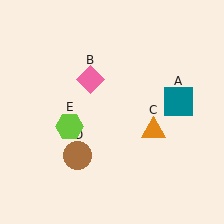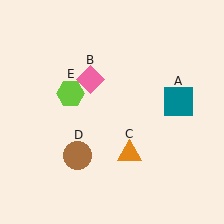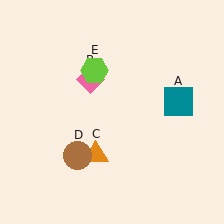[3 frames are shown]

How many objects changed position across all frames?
2 objects changed position: orange triangle (object C), lime hexagon (object E).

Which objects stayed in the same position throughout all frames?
Teal square (object A) and pink diamond (object B) and brown circle (object D) remained stationary.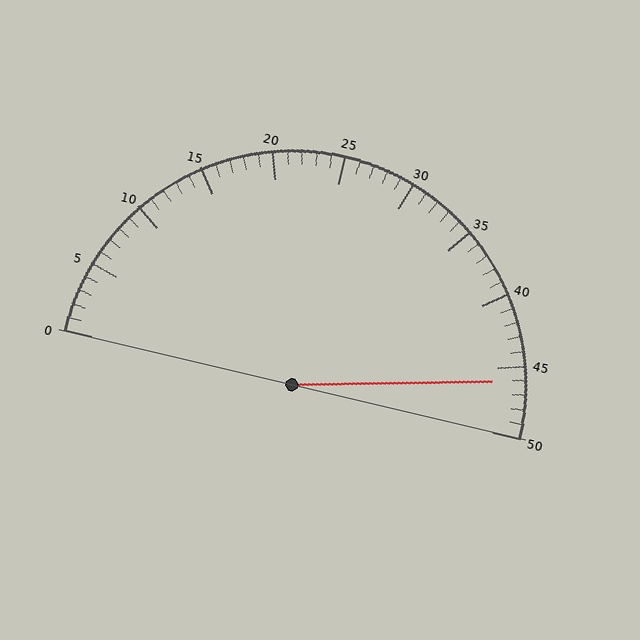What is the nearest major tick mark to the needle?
The nearest major tick mark is 45.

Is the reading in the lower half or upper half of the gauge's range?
The reading is in the upper half of the range (0 to 50).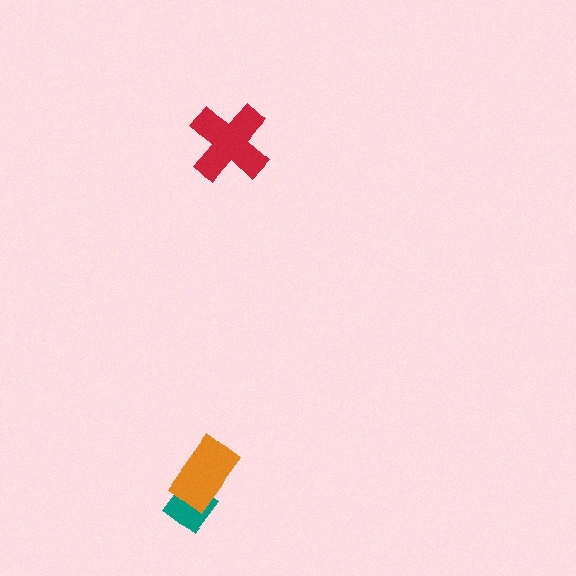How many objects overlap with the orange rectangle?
1 object overlaps with the orange rectangle.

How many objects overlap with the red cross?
0 objects overlap with the red cross.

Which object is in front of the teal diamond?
The orange rectangle is in front of the teal diamond.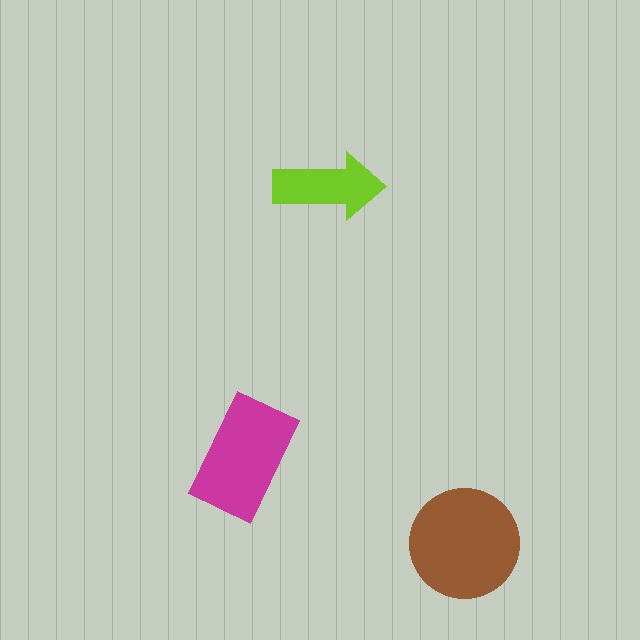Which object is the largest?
The brown circle.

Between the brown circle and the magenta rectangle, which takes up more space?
The brown circle.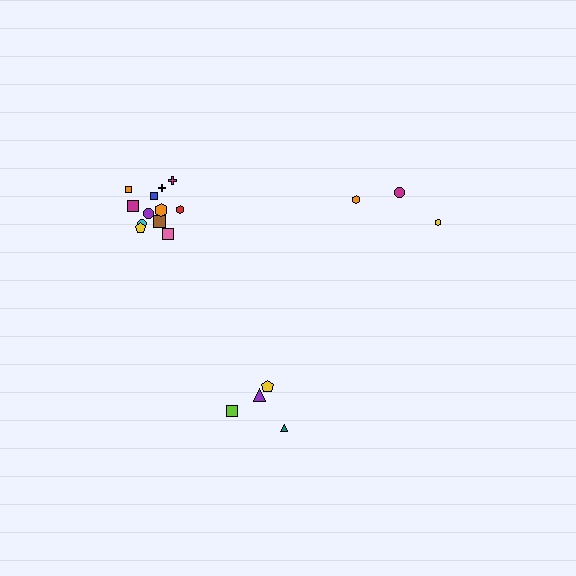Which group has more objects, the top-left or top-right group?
The top-left group.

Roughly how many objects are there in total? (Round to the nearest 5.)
Roughly 20 objects in total.